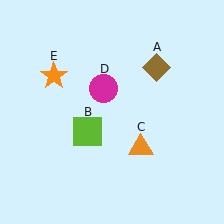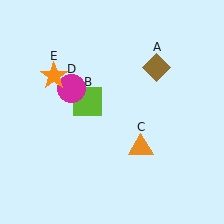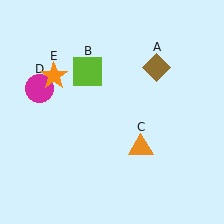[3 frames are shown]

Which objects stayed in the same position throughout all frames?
Brown diamond (object A) and orange triangle (object C) and orange star (object E) remained stationary.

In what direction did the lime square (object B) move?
The lime square (object B) moved up.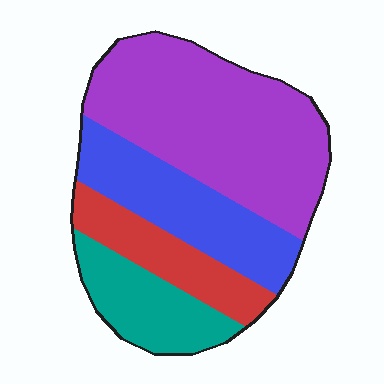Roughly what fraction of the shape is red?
Red covers about 15% of the shape.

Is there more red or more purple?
Purple.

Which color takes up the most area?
Purple, at roughly 45%.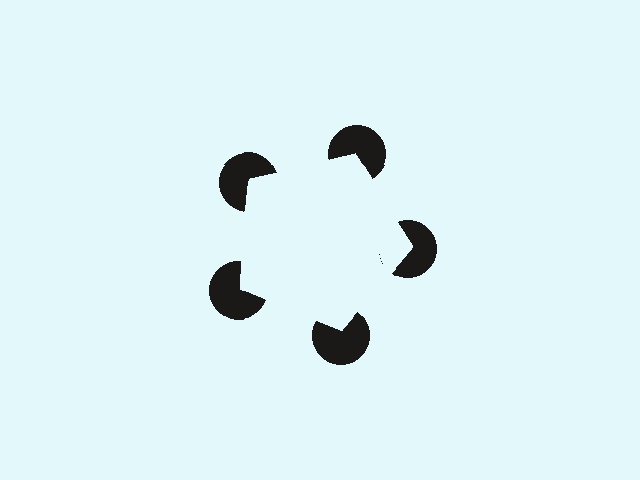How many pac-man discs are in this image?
There are 5 — one at each vertex of the illusory pentagon.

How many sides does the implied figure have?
5 sides.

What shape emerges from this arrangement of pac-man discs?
An illusory pentagon — its edges are inferred from the aligned wedge cuts in the pac-man discs, not physically drawn.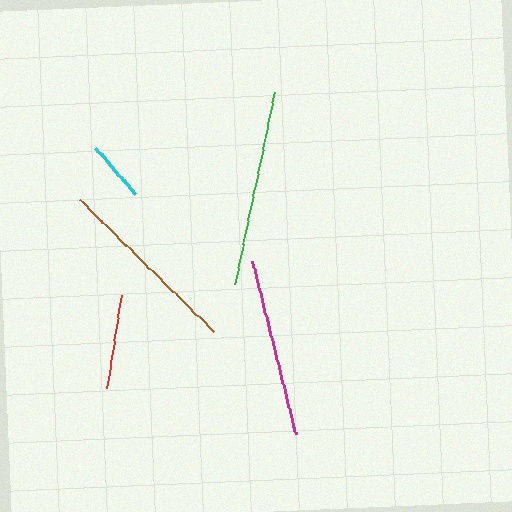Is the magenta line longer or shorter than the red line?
The magenta line is longer than the red line.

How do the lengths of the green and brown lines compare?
The green and brown lines are approximately the same length.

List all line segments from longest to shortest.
From longest to shortest: green, brown, magenta, red, cyan.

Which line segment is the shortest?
The cyan line is the shortest at approximately 61 pixels.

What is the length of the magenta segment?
The magenta segment is approximately 179 pixels long.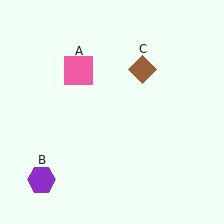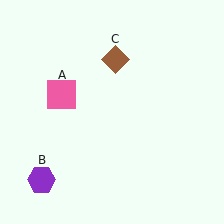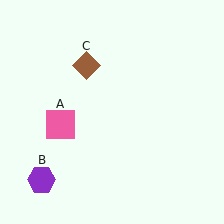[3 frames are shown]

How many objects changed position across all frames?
2 objects changed position: pink square (object A), brown diamond (object C).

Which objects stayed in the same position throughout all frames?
Purple hexagon (object B) remained stationary.